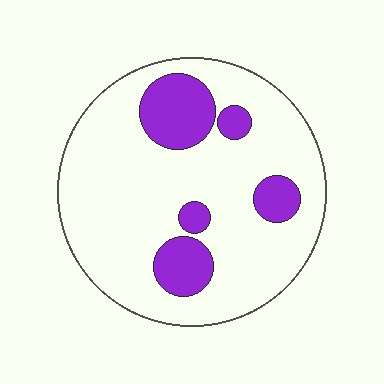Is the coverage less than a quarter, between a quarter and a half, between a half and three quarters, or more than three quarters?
Less than a quarter.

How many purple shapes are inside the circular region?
5.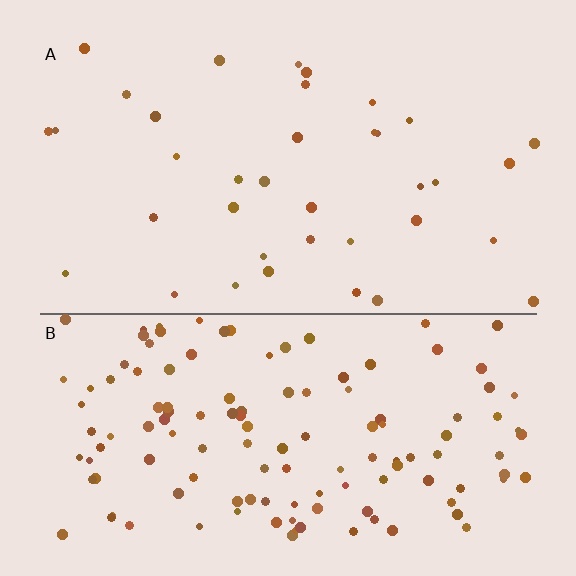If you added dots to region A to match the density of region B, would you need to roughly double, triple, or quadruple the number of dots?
Approximately quadruple.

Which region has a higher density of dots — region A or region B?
B (the bottom).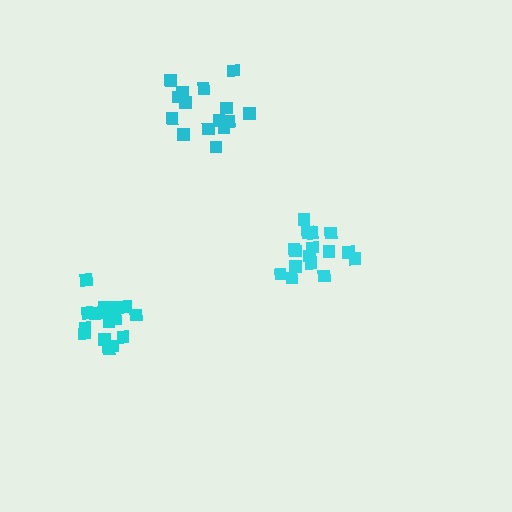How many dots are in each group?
Group 1: 16 dots, Group 2: 19 dots, Group 3: 15 dots (50 total).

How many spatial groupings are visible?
There are 3 spatial groupings.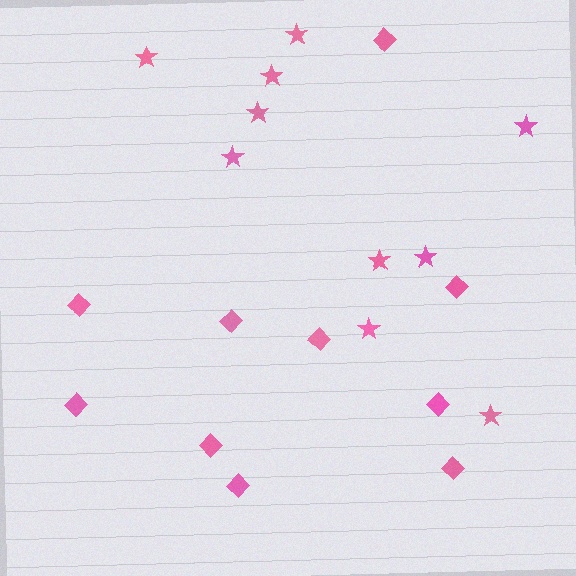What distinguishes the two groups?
There are 2 groups: one group of stars (10) and one group of diamonds (10).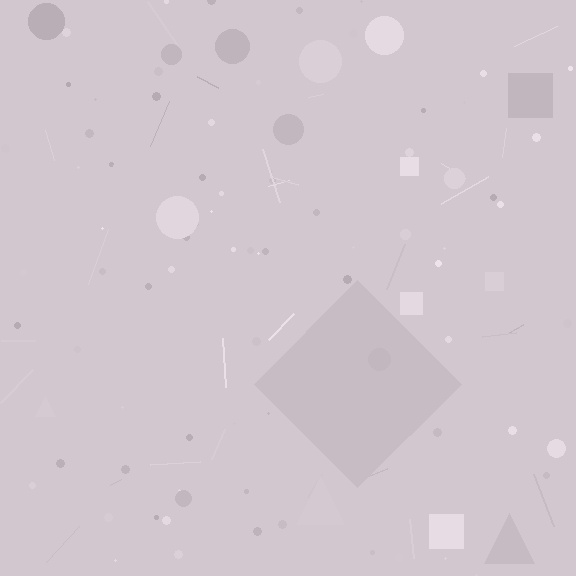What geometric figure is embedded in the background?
A diamond is embedded in the background.